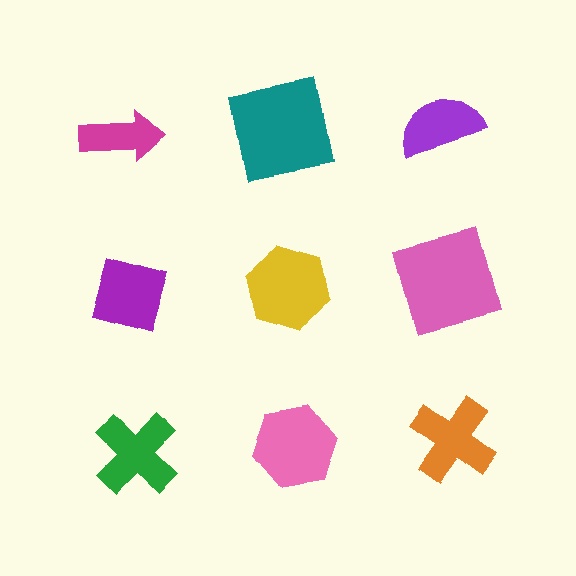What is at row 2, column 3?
A pink square.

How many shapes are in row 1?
3 shapes.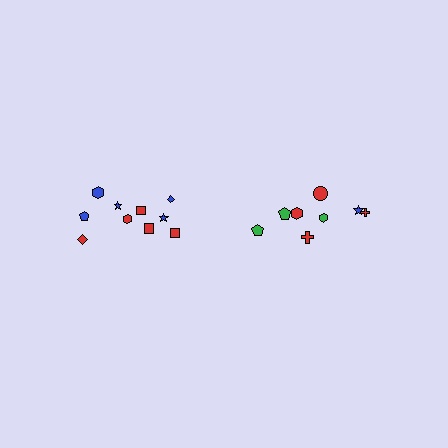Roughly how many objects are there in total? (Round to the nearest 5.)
Roughly 20 objects in total.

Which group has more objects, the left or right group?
The left group.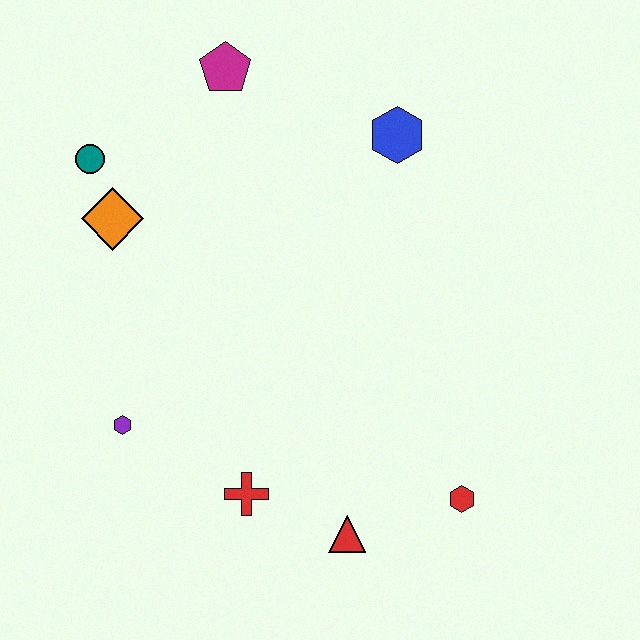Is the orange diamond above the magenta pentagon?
No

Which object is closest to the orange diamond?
The teal circle is closest to the orange diamond.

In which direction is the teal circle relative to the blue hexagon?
The teal circle is to the left of the blue hexagon.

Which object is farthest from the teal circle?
The red hexagon is farthest from the teal circle.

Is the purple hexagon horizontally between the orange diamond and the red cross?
Yes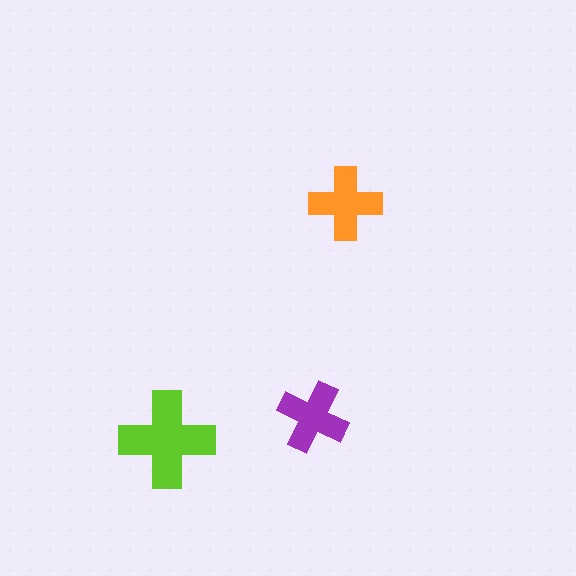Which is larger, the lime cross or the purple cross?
The lime one.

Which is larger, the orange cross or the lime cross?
The lime one.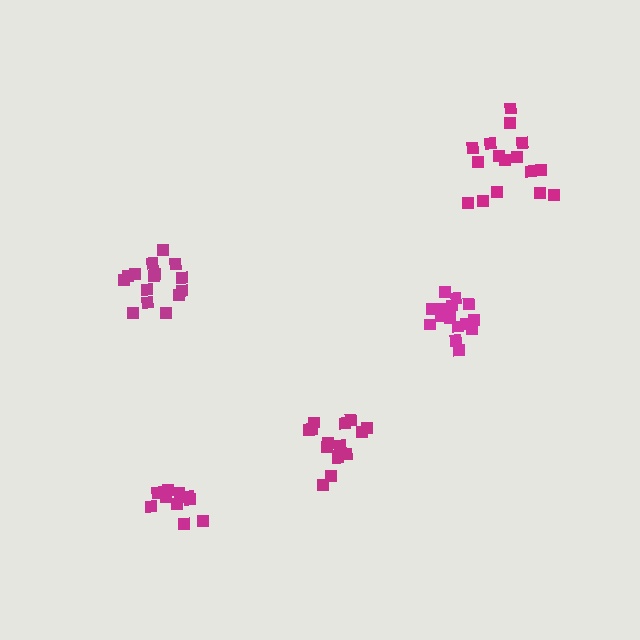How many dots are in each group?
Group 1: 16 dots, Group 2: 16 dots, Group 3: 11 dots, Group 4: 15 dots, Group 5: 16 dots (74 total).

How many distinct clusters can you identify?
There are 5 distinct clusters.